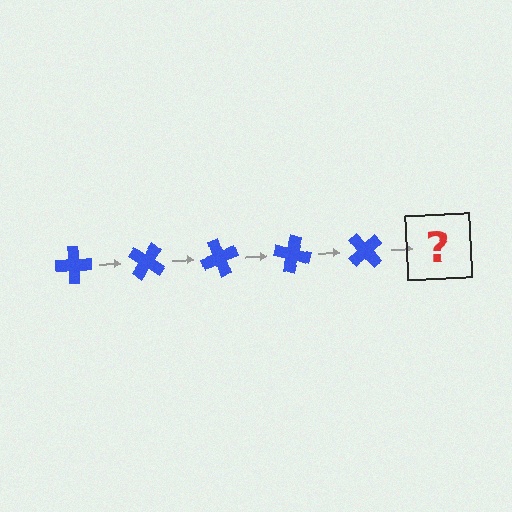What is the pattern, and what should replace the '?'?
The pattern is that the cross rotates 35 degrees each step. The '?' should be a blue cross rotated 175 degrees.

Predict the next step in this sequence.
The next step is a blue cross rotated 175 degrees.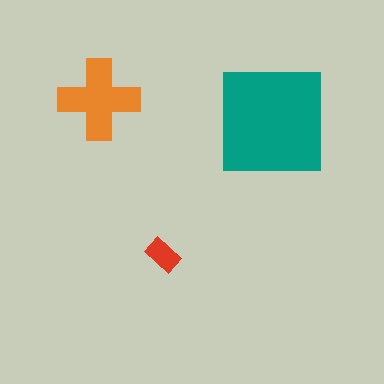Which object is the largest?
The teal square.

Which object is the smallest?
The red rectangle.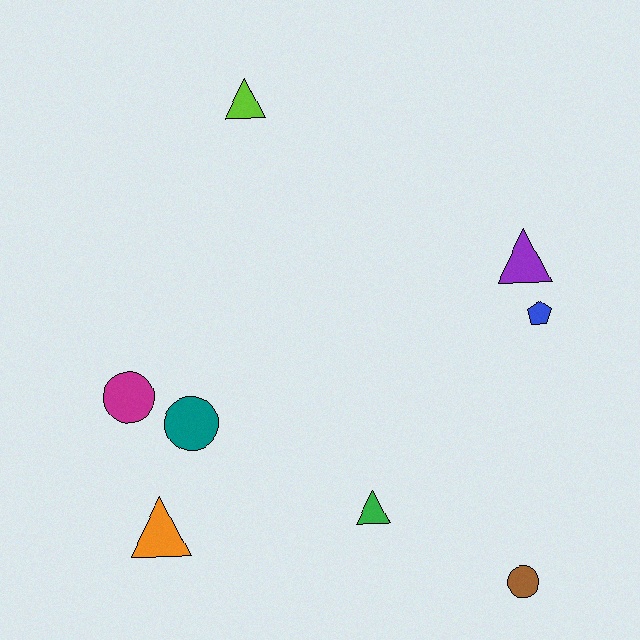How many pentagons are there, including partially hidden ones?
There is 1 pentagon.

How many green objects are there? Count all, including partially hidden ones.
There is 1 green object.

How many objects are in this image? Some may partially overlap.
There are 8 objects.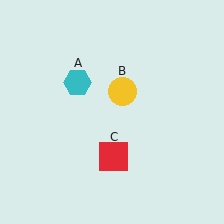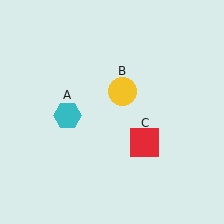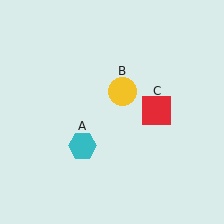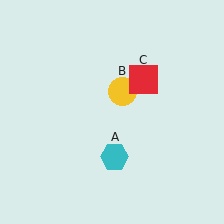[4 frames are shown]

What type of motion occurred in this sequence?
The cyan hexagon (object A), red square (object C) rotated counterclockwise around the center of the scene.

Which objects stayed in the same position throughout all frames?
Yellow circle (object B) remained stationary.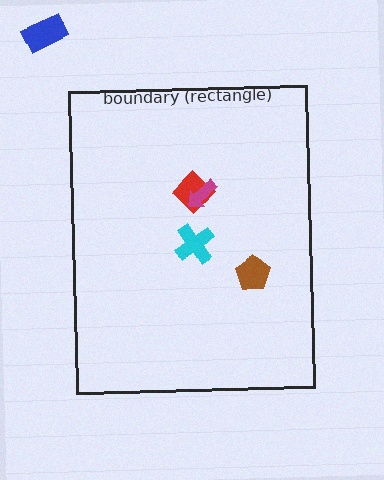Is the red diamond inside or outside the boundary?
Inside.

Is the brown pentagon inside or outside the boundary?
Inside.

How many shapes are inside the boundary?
4 inside, 1 outside.